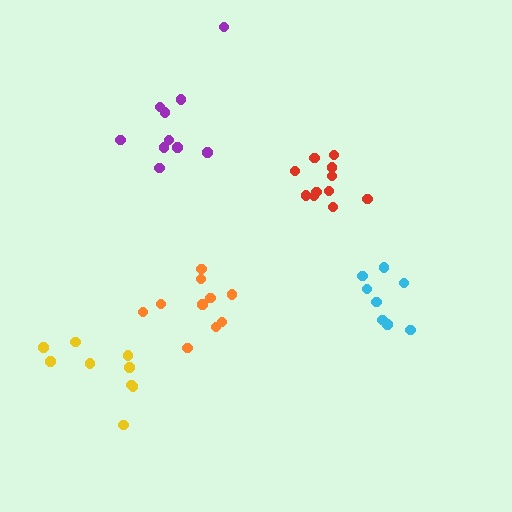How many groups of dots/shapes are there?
There are 5 groups.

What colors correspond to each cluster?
The clusters are colored: orange, cyan, purple, yellow, red.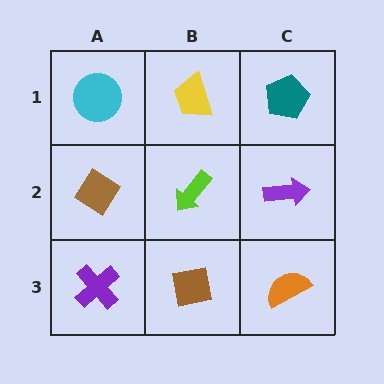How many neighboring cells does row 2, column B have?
4.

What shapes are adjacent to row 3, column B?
A lime arrow (row 2, column B), a purple cross (row 3, column A), an orange semicircle (row 3, column C).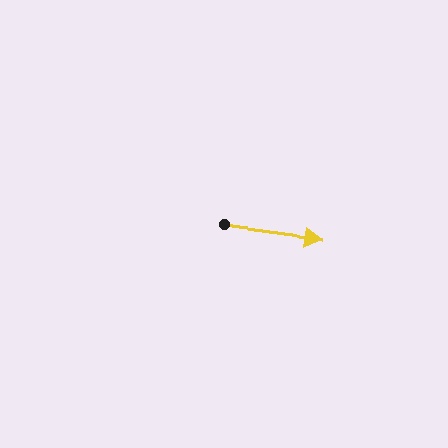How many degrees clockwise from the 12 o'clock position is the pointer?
Approximately 98 degrees.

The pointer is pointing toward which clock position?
Roughly 3 o'clock.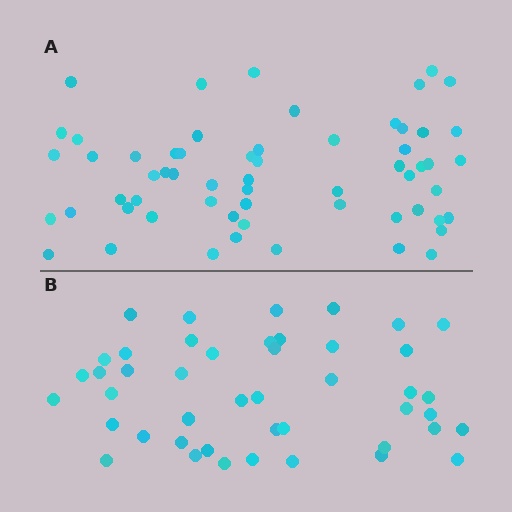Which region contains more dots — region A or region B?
Region A (the top region) has more dots.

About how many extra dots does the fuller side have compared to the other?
Region A has approximately 15 more dots than region B.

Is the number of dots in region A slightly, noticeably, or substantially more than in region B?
Region A has noticeably more, but not dramatically so. The ratio is roughly 1.3 to 1.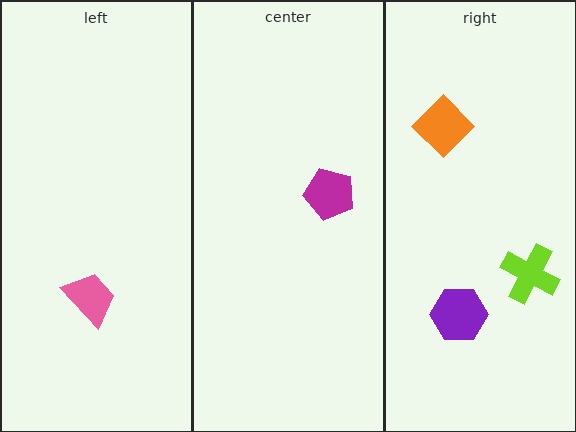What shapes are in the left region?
The pink trapezoid.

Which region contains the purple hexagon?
The right region.